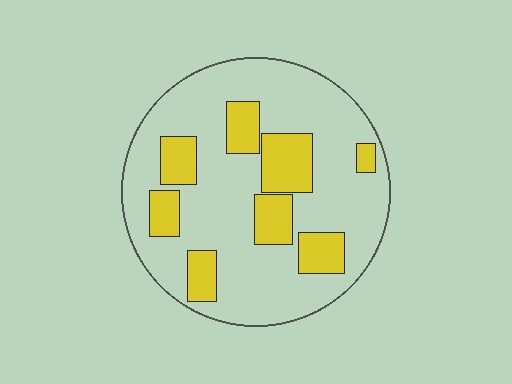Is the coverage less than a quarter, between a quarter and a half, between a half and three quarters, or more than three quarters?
Between a quarter and a half.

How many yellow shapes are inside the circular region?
8.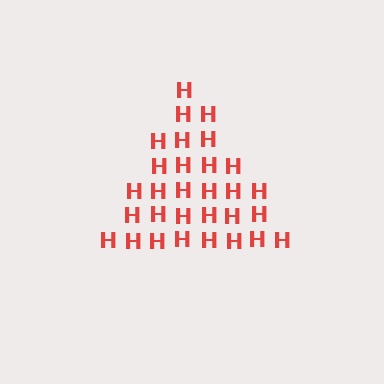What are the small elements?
The small elements are letter H's.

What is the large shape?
The large shape is a triangle.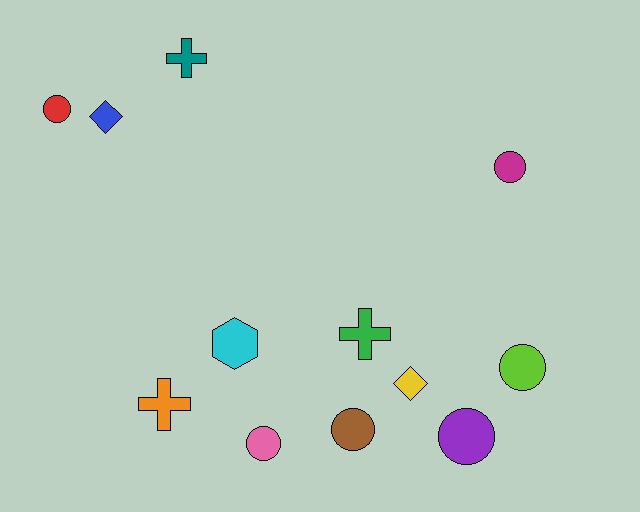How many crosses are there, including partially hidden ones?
There are 3 crosses.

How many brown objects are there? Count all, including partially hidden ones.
There is 1 brown object.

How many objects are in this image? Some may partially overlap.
There are 12 objects.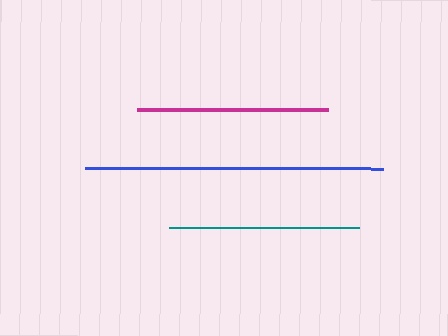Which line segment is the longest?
The blue line is the longest at approximately 298 pixels.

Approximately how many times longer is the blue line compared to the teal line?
The blue line is approximately 1.6 times the length of the teal line.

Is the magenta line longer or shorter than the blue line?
The blue line is longer than the magenta line.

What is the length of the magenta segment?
The magenta segment is approximately 191 pixels long.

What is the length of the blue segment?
The blue segment is approximately 298 pixels long.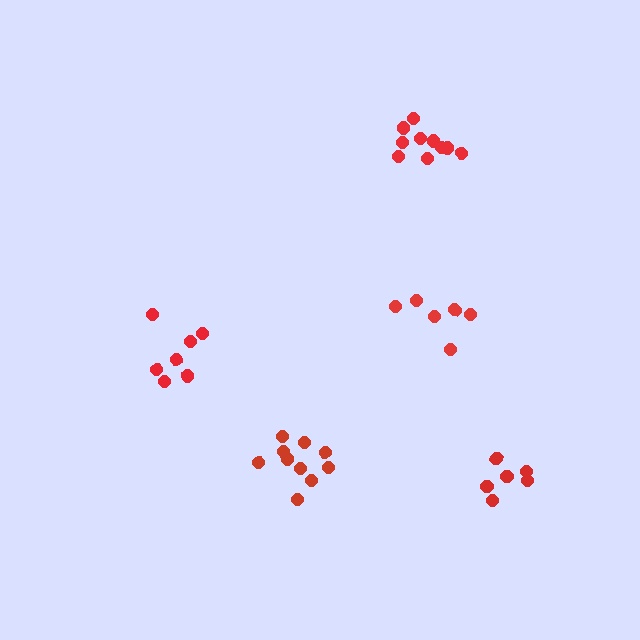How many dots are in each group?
Group 1: 6 dots, Group 2: 6 dots, Group 3: 10 dots, Group 4: 11 dots, Group 5: 7 dots (40 total).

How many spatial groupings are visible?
There are 5 spatial groupings.